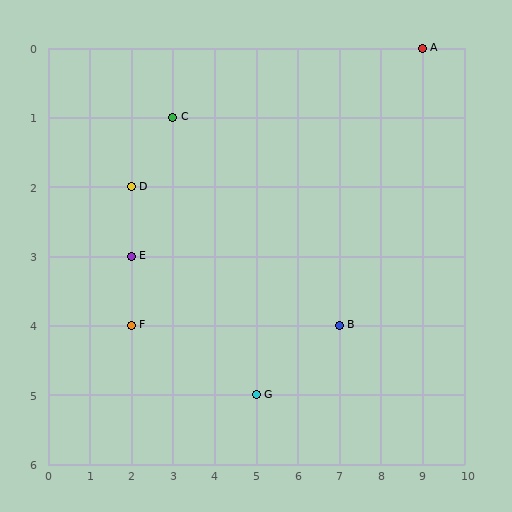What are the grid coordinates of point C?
Point C is at grid coordinates (3, 1).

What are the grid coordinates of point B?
Point B is at grid coordinates (7, 4).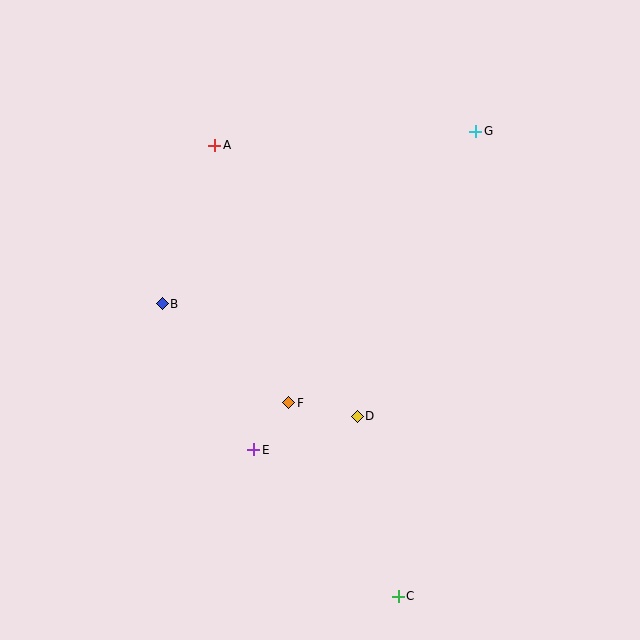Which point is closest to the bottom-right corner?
Point C is closest to the bottom-right corner.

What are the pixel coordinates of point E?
Point E is at (254, 450).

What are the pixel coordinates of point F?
Point F is at (289, 403).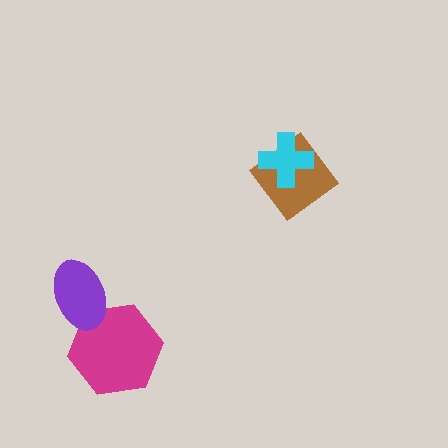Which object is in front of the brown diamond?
The cyan cross is in front of the brown diamond.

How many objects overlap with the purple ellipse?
1 object overlaps with the purple ellipse.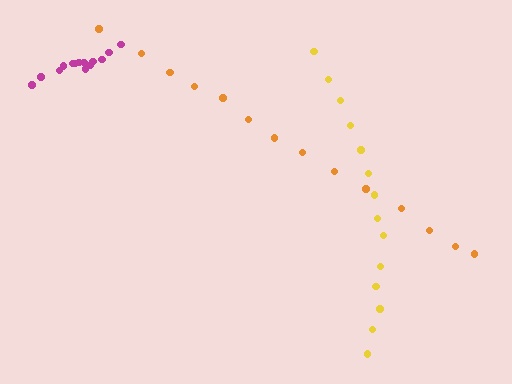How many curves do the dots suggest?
There are 3 distinct paths.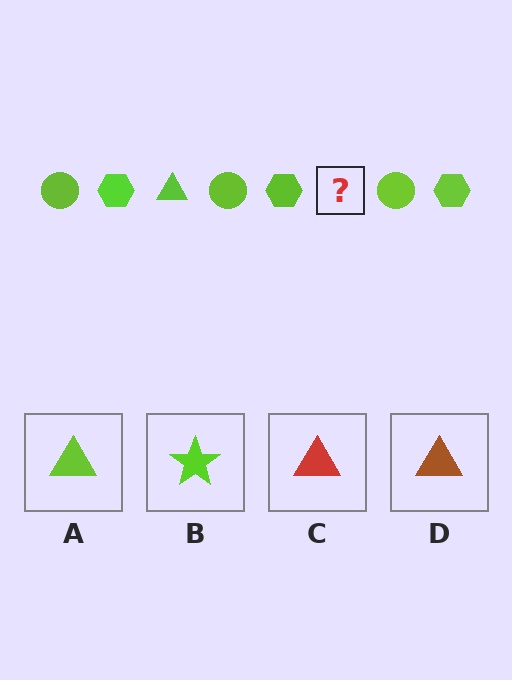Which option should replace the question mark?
Option A.